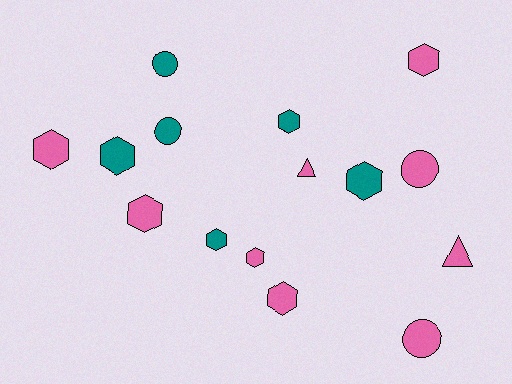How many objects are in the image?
There are 15 objects.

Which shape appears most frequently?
Hexagon, with 9 objects.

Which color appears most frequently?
Pink, with 9 objects.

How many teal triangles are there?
There are no teal triangles.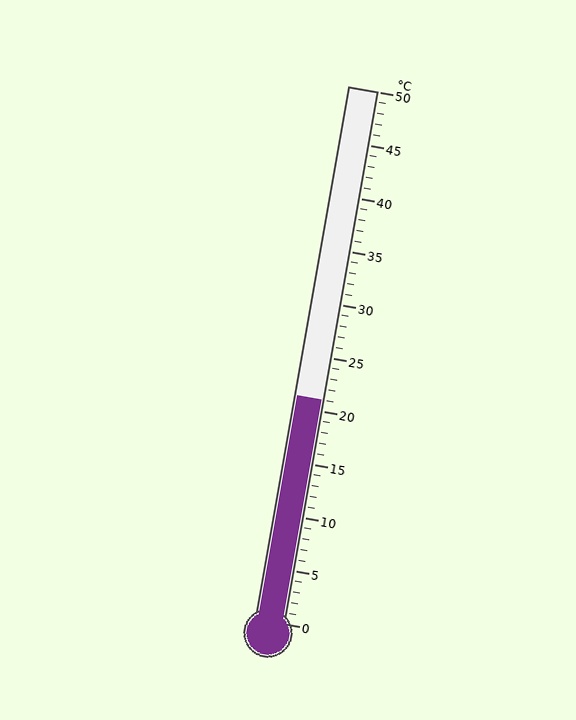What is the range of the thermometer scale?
The thermometer scale ranges from 0°C to 50°C.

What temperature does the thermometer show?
The thermometer shows approximately 21°C.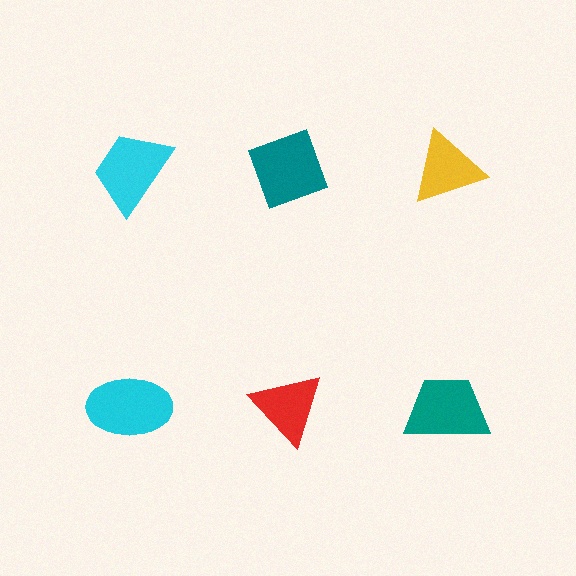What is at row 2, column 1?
A cyan ellipse.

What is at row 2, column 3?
A teal trapezoid.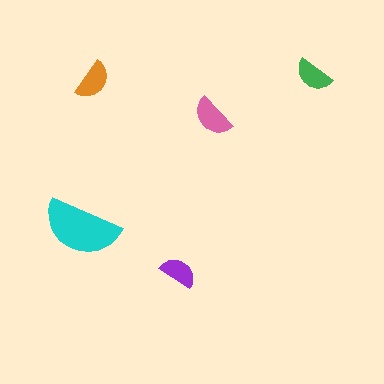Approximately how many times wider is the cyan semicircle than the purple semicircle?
About 2 times wider.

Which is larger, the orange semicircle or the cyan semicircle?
The cyan one.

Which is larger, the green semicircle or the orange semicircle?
The orange one.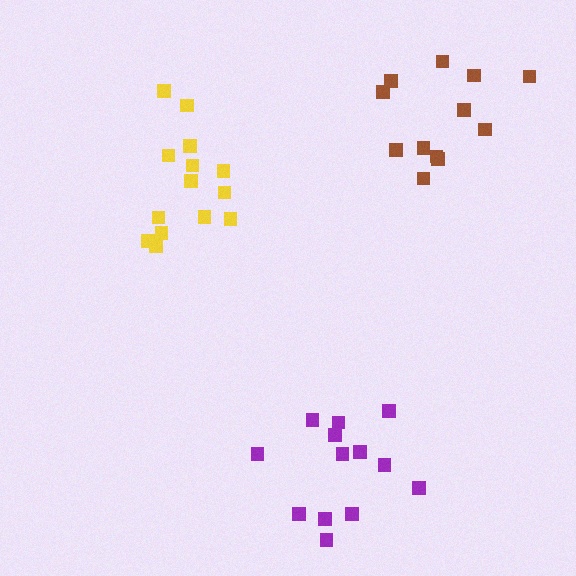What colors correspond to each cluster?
The clusters are colored: yellow, purple, brown.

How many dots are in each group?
Group 1: 14 dots, Group 2: 13 dots, Group 3: 12 dots (39 total).